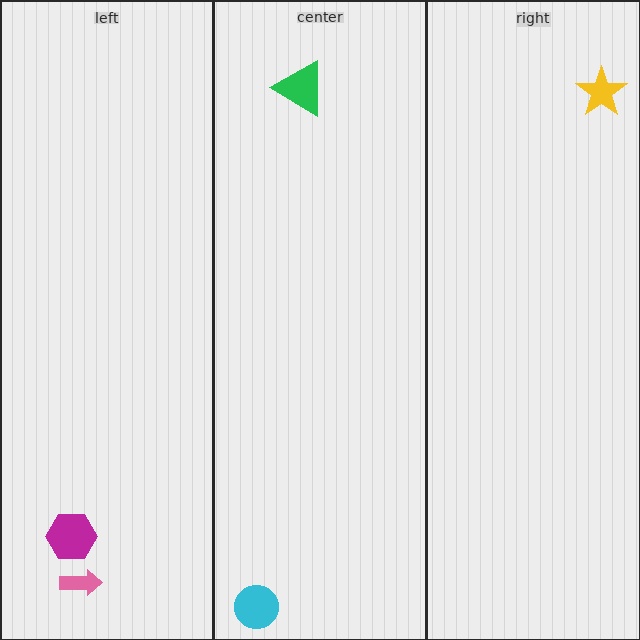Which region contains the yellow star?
The right region.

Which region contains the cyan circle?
The center region.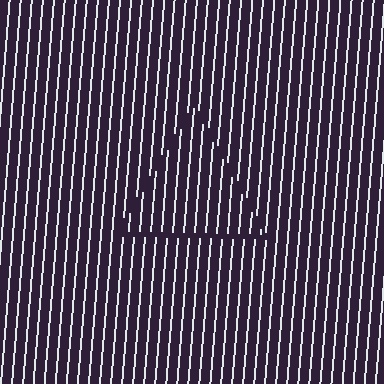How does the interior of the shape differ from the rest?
The interior of the shape contains the same grating, shifted by half a period — the contour is defined by the phase discontinuity where line-ends from the inner and outer gratings abut.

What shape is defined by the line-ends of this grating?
An illusory triangle. The interior of the shape contains the same grating, shifted by half a period — the contour is defined by the phase discontinuity where line-ends from the inner and outer gratings abut.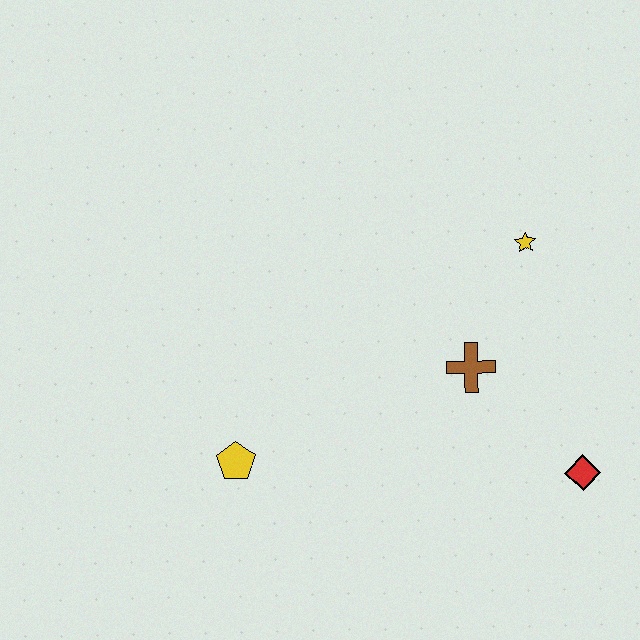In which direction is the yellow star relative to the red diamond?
The yellow star is above the red diamond.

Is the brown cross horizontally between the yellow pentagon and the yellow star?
Yes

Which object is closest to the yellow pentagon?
The brown cross is closest to the yellow pentagon.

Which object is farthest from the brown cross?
The yellow pentagon is farthest from the brown cross.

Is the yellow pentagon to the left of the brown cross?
Yes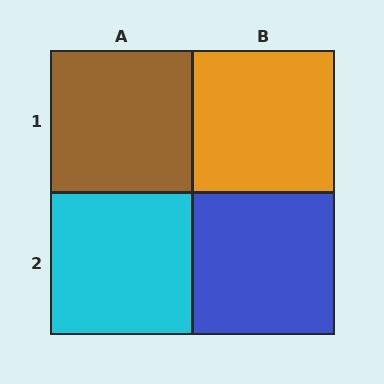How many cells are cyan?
1 cell is cyan.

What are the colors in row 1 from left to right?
Brown, orange.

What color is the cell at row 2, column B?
Blue.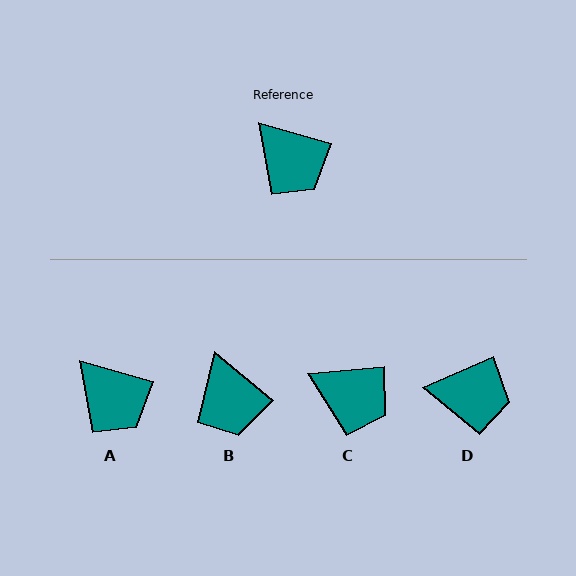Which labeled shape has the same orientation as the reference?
A.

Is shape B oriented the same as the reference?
No, it is off by about 24 degrees.